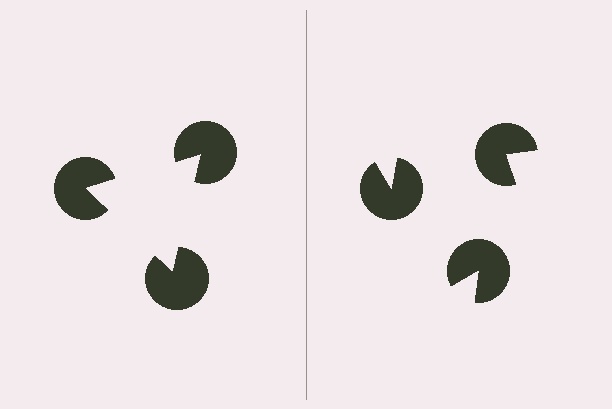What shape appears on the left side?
An illusory triangle.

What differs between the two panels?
The pac-man discs are positioned identically on both sides; only the wedge orientations differ. On the left they align to a triangle; on the right they are misaligned.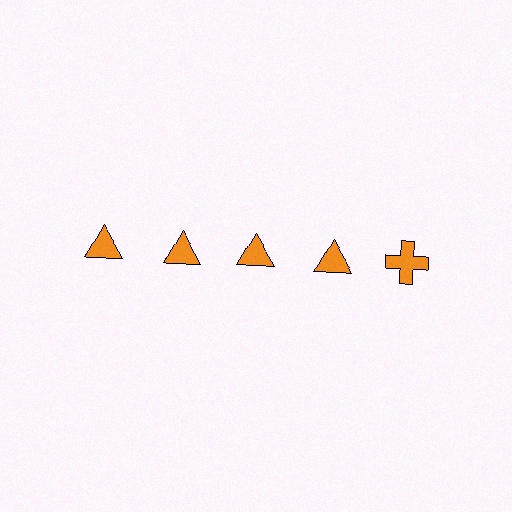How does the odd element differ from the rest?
It has a different shape: cross instead of triangle.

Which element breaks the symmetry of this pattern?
The orange cross in the top row, rightmost column breaks the symmetry. All other shapes are orange triangles.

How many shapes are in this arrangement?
There are 5 shapes arranged in a grid pattern.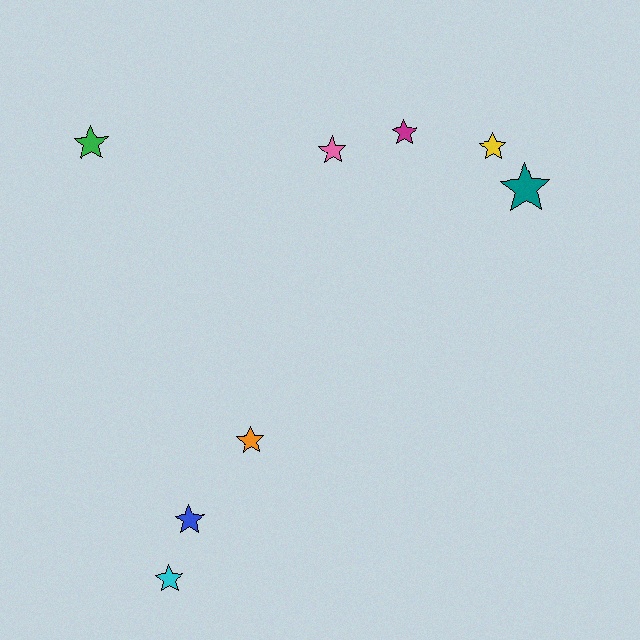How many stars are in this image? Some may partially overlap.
There are 8 stars.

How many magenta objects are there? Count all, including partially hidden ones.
There is 1 magenta object.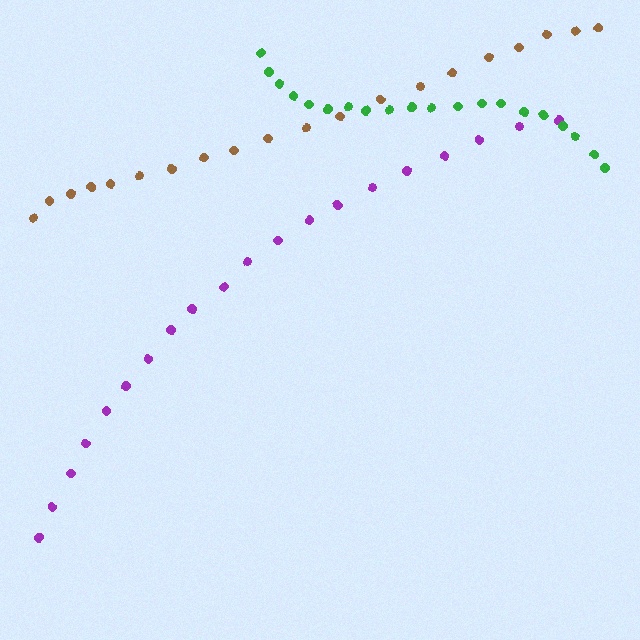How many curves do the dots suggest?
There are 3 distinct paths.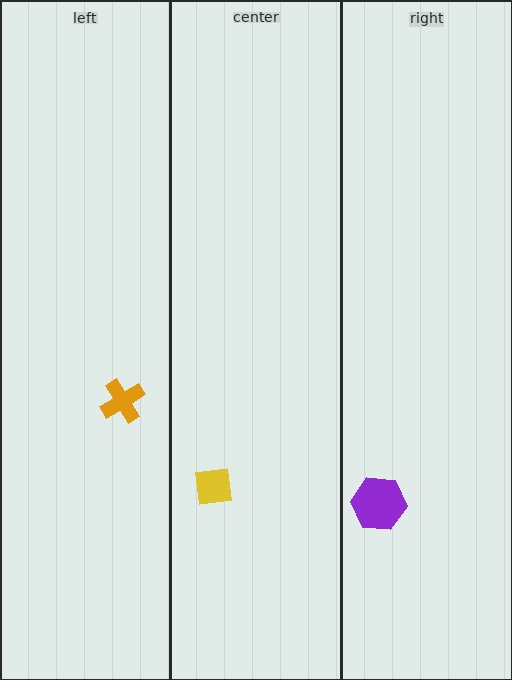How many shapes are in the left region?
1.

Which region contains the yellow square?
The center region.